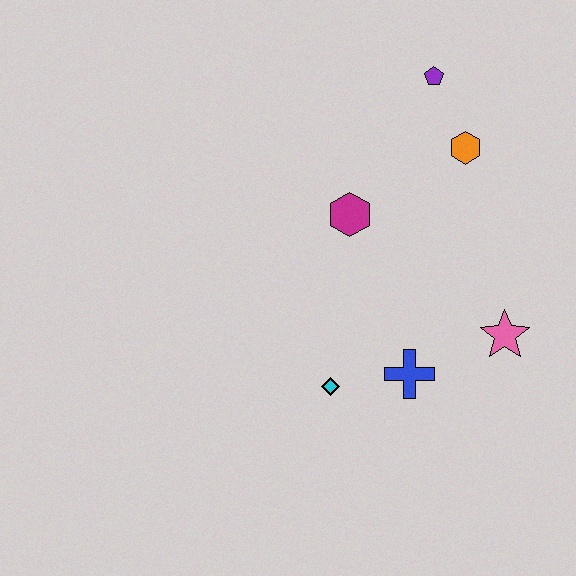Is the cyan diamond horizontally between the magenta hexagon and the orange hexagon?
No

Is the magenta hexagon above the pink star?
Yes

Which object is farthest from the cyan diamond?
The purple pentagon is farthest from the cyan diamond.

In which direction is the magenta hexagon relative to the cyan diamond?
The magenta hexagon is above the cyan diamond.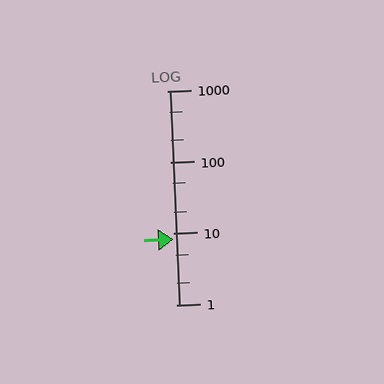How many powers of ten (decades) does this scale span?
The scale spans 3 decades, from 1 to 1000.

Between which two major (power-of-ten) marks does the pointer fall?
The pointer is between 1 and 10.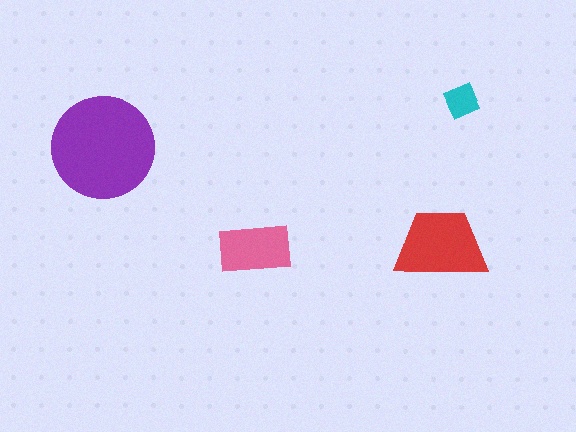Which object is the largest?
The purple circle.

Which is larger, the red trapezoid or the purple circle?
The purple circle.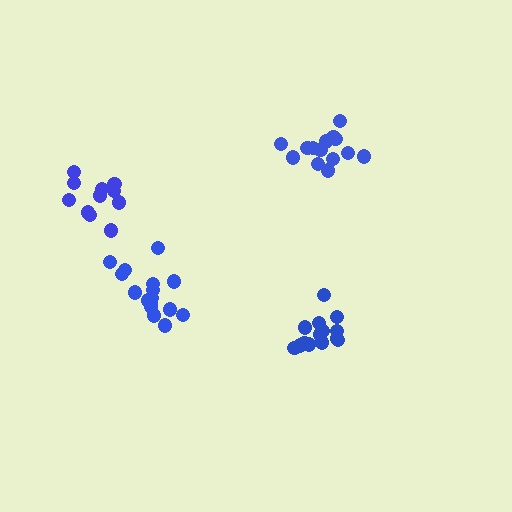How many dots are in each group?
Group 1: 11 dots, Group 2: 16 dots, Group 3: 14 dots, Group 4: 14 dots (55 total).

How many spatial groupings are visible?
There are 4 spatial groupings.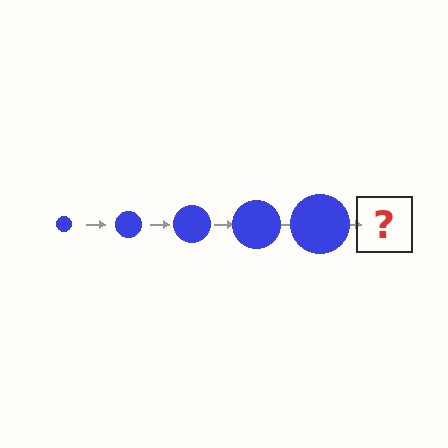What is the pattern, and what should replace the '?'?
The pattern is that the circle gets progressively larger each step. The '?' should be a blue circle, larger than the previous one.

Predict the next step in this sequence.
The next step is a blue circle, larger than the previous one.